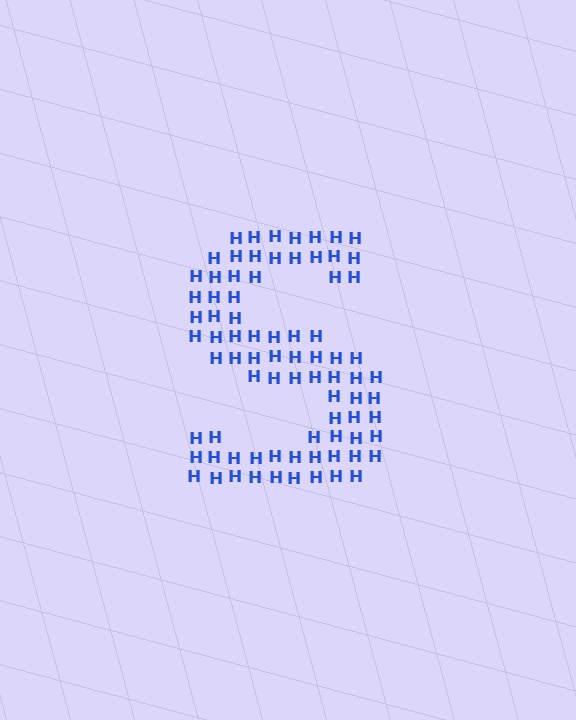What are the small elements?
The small elements are letter H's.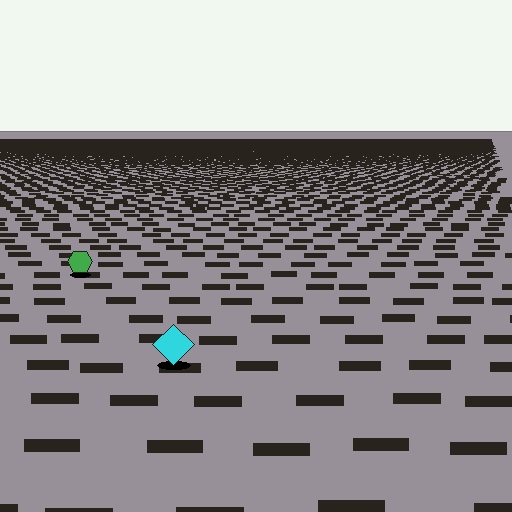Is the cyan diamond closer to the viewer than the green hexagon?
Yes. The cyan diamond is closer — you can tell from the texture gradient: the ground texture is coarser near it.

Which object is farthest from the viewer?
The green hexagon is farthest from the viewer. It appears smaller and the ground texture around it is denser.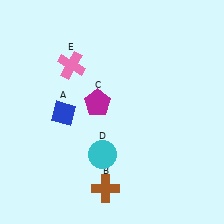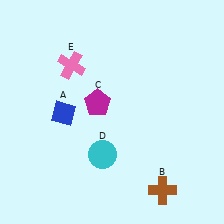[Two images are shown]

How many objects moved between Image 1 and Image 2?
1 object moved between the two images.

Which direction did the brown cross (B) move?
The brown cross (B) moved right.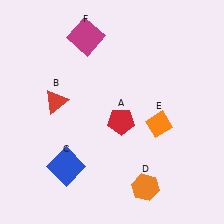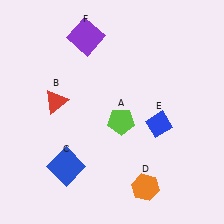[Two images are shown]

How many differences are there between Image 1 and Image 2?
There are 3 differences between the two images.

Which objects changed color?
A changed from red to lime. E changed from orange to blue. F changed from magenta to purple.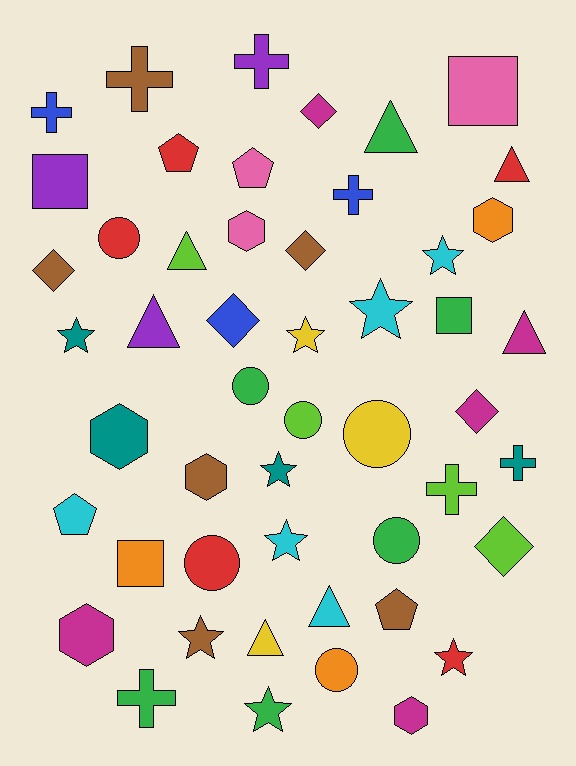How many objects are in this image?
There are 50 objects.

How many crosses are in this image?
There are 7 crosses.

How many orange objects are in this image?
There are 3 orange objects.